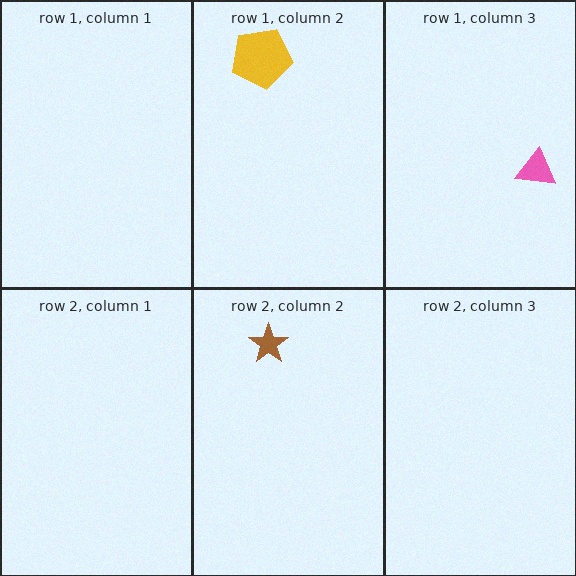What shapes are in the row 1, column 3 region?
The pink triangle.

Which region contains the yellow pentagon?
The row 1, column 2 region.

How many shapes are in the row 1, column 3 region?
1.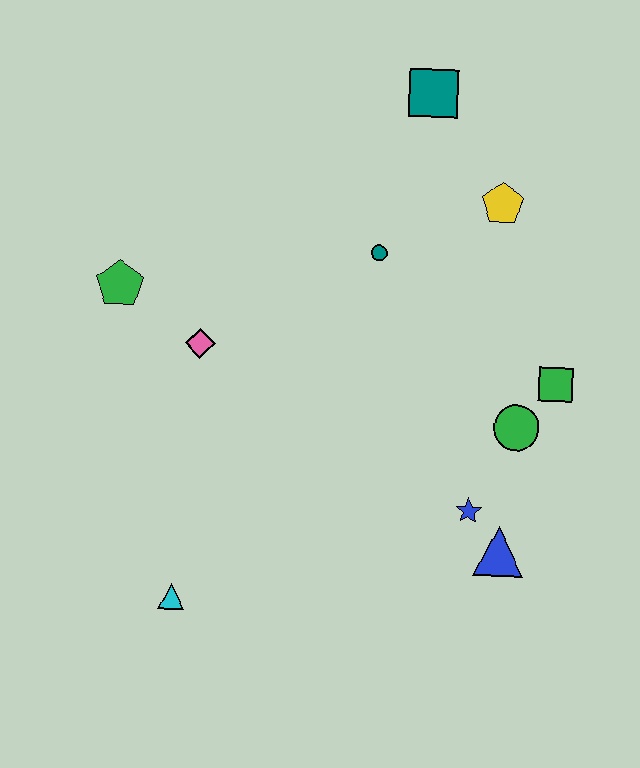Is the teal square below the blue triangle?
No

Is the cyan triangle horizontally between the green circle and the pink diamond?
No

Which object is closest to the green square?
The green circle is closest to the green square.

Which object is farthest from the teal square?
The cyan triangle is farthest from the teal square.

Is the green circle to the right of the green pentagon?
Yes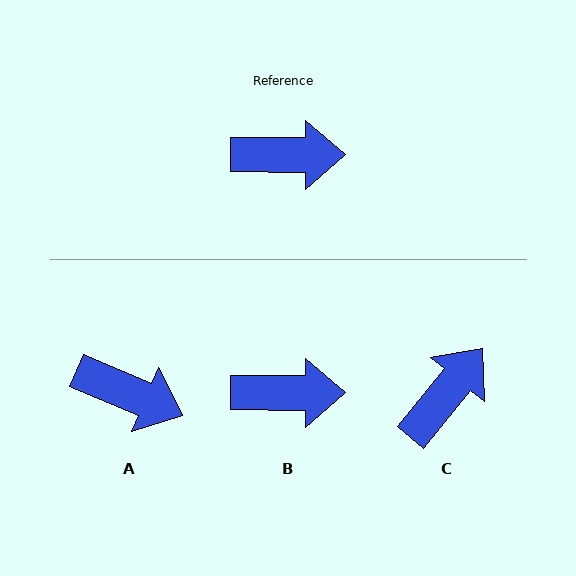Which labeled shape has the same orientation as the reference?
B.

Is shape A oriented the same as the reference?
No, it is off by about 23 degrees.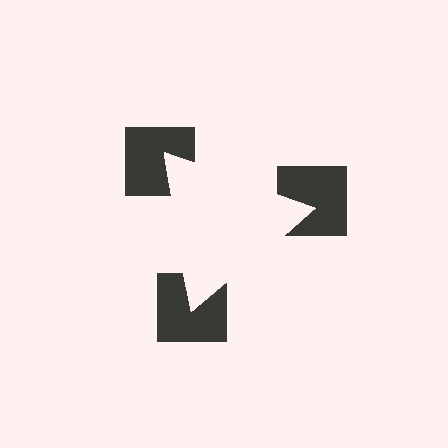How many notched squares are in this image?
There are 3 — one at each vertex of the illusory triangle.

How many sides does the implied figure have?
3 sides.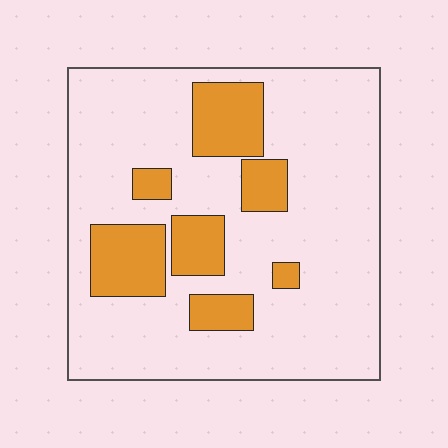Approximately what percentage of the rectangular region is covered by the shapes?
Approximately 20%.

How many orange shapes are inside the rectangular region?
7.